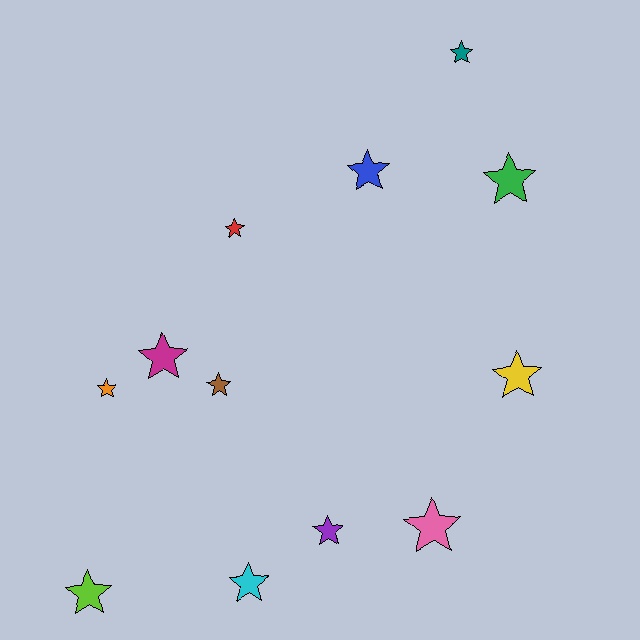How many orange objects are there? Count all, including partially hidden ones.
There is 1 orange object.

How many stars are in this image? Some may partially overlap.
There are 12 stars.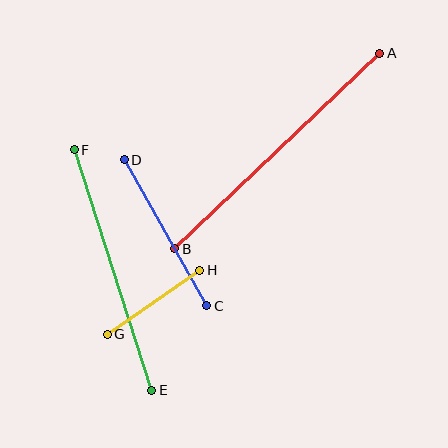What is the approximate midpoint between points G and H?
The midpoint is at approximately (154, 302) pixels.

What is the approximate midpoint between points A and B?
The midpoint is at approximately (277, 151) pixels.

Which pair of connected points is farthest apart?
Points A and B are farthest apart.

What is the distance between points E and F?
The distance is approximately 253 pixels.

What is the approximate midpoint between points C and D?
The midpoint is at approximately (166, 233) pixels.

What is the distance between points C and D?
The distance is approximately 168 pixels.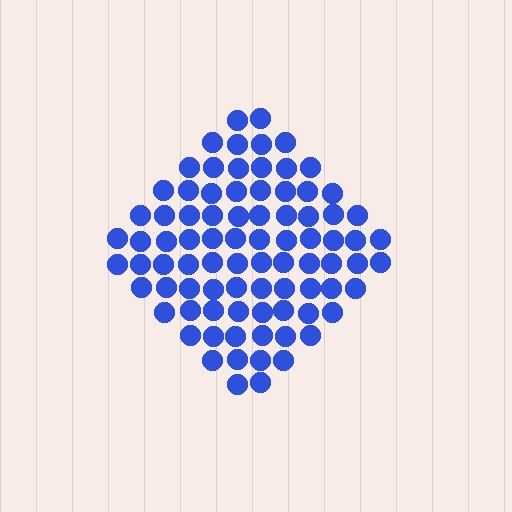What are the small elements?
The small elements are circles.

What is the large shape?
The large shape is a diamond.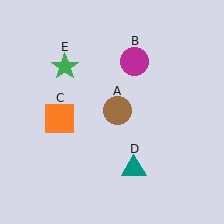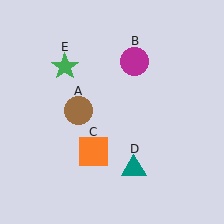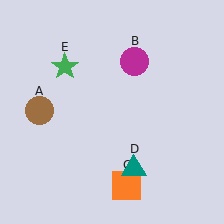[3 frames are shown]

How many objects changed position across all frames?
2 objects changed position: brown circle (object A), orange square (object C).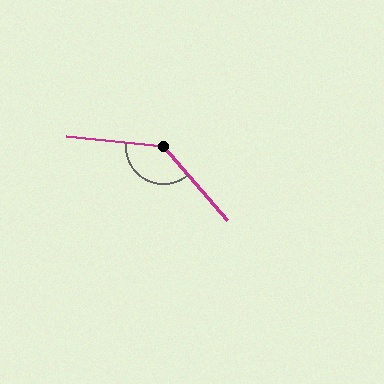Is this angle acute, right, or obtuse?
It is obtuse.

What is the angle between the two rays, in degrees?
Approximately 137 degrees.